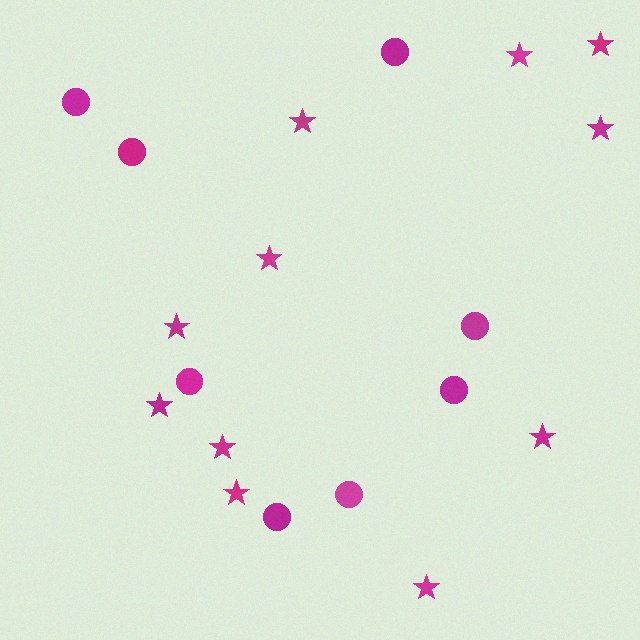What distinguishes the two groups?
There are 2 groups: one group of stars (11) and one group of circles (8).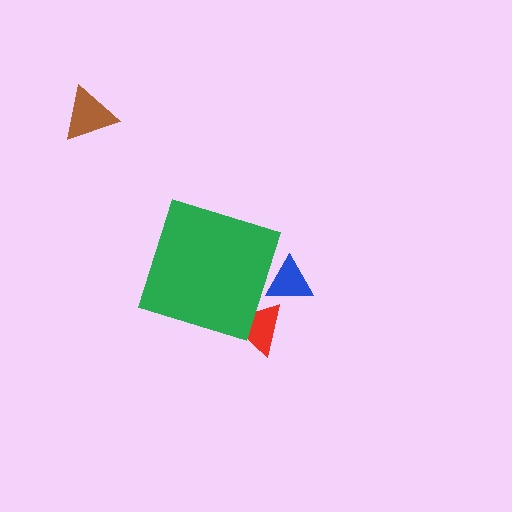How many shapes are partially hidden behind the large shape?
2 shapes are partially hidden.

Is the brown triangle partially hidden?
No, the brown triangle is fully visible.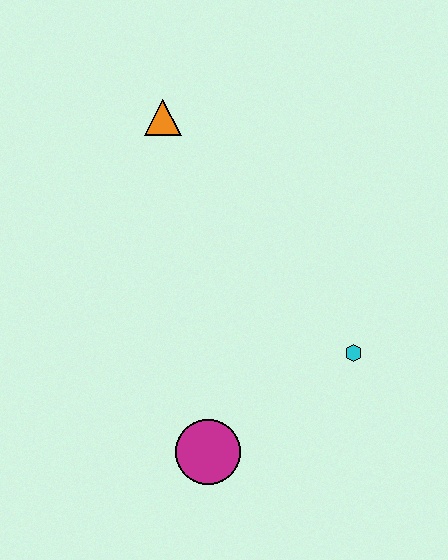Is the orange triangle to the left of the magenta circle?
Yes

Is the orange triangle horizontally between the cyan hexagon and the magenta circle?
No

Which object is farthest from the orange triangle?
The magenta circle is farthest from the orange triangle.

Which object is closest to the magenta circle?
The cyan hexagon is closest to the magenta circle.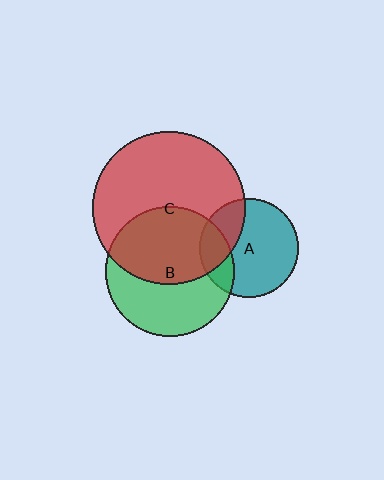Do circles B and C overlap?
Yes.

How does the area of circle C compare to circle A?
Approximately 2.4 times.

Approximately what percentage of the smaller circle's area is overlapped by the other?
Approximately 55%.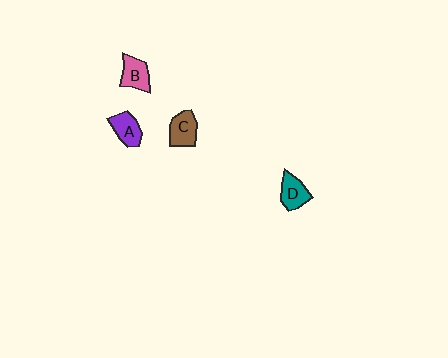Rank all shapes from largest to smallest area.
From largest to smallest: C (brown), D (teal), B (pink), A (purple).